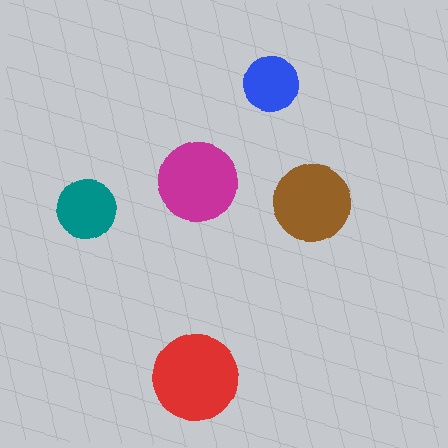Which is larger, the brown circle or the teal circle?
The brown one.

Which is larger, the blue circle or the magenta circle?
The magenta one.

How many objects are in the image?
There are 5 objects in the image.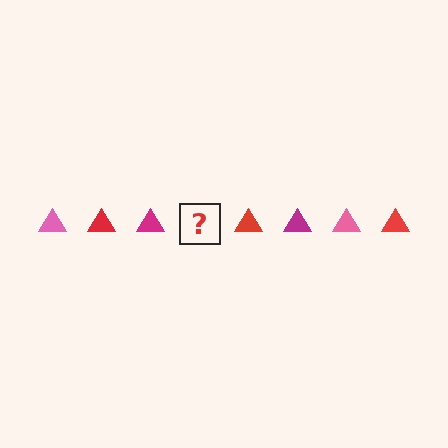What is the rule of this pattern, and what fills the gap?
The rule is that the pattern cycles through pink, red, magenta triangles. The gap should be filled with a pink triangle.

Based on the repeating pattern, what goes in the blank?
The blank should be a pink triangle.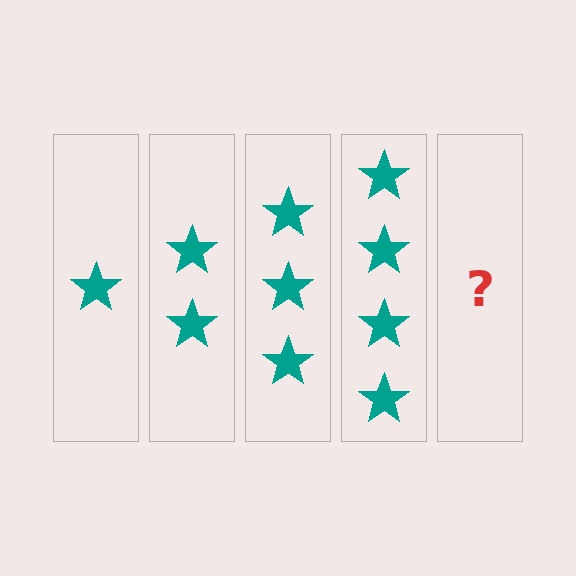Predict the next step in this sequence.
The next step is 5 stars.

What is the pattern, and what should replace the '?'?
The pattern is that each step adds one more star. The '?' should be 5 stars.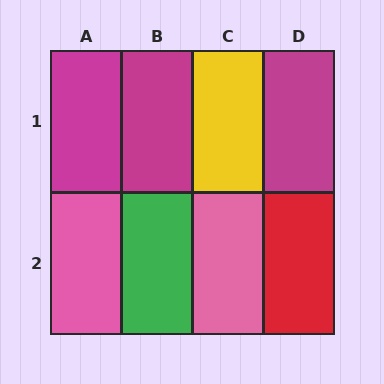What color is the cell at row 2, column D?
Red.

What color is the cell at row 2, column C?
Pink.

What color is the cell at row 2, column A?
Pink.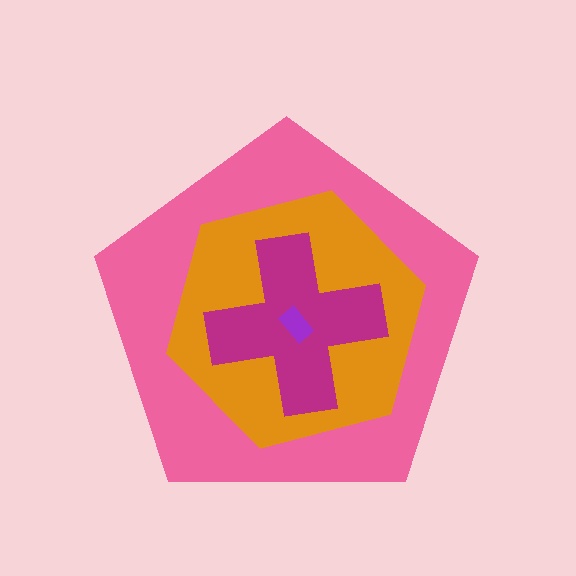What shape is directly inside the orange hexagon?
The magenta cross.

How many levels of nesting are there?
4.